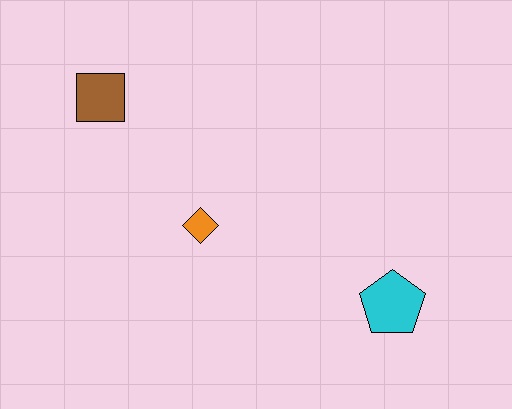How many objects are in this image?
There are 3 objects.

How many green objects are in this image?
There are no green objects.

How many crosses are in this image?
There are no crosses.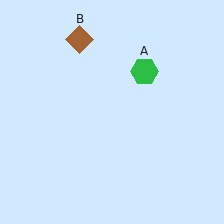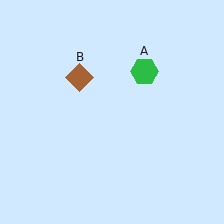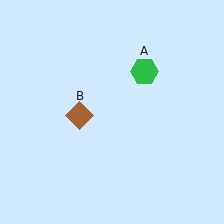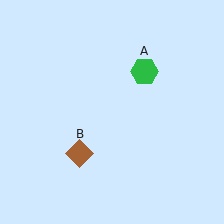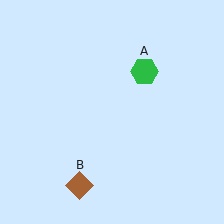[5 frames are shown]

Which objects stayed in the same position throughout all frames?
Green hexagon (object A) remained stationary.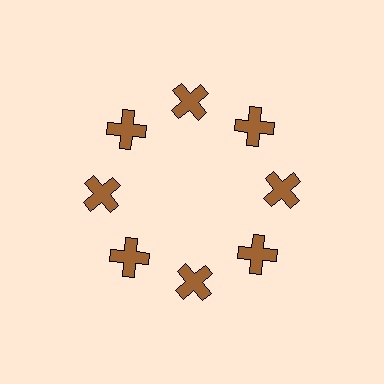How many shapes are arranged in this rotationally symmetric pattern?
There are 8 shapes, arranged in 8 groups of 1.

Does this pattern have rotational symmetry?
Yes, this pattern has 8-fold rotational symmetry. It looks the same after rotating 45 degrees around the center.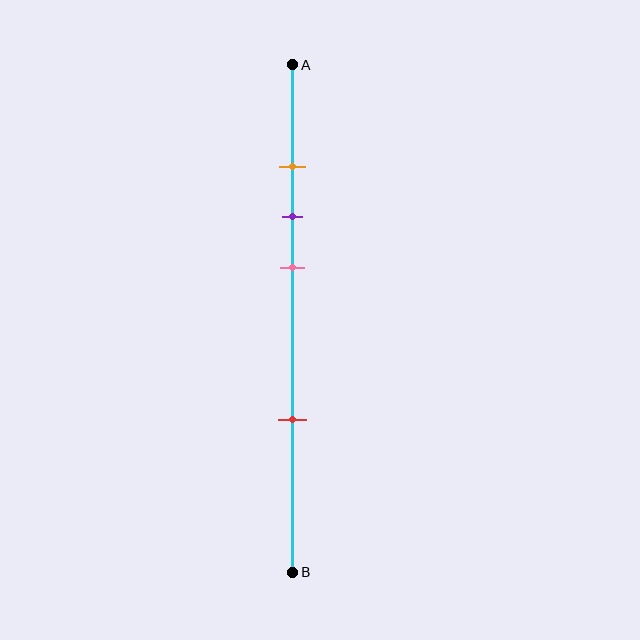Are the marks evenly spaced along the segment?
No, the marks are not evenly spaced.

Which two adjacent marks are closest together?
The orange and purple marks are the closest adjacent pair.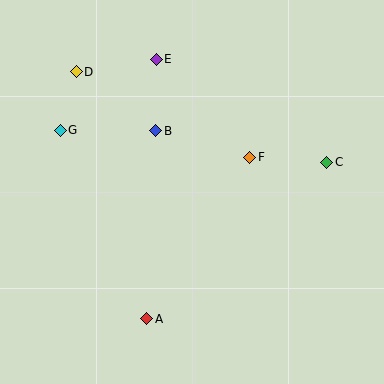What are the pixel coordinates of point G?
Point G is at (60, 130).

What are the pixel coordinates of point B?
Point B is at (156, 131).